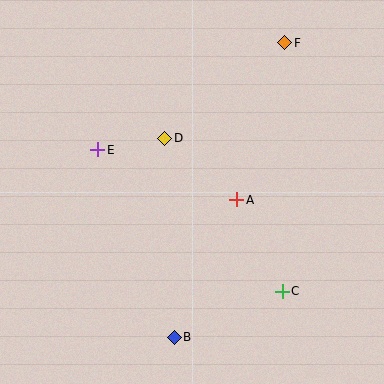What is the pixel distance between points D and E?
The distance between D and E is 68 pixels.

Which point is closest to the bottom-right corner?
Point C is closest to the bottom-right corner.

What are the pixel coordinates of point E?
Point E is at (98, 150).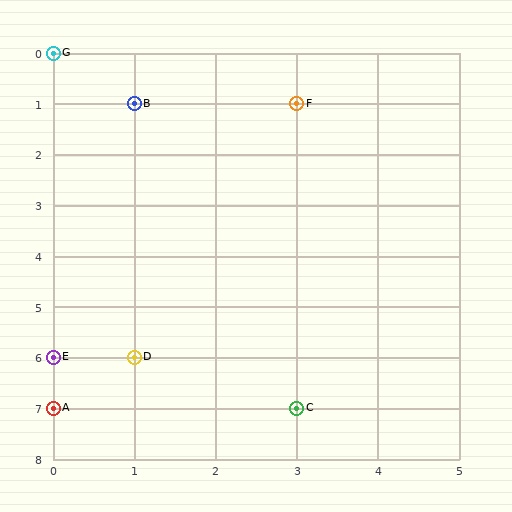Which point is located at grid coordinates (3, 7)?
Point C is at (3, 7).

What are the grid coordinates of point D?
Point D is at grid coordinates (1, 6).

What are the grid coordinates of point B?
Point B is at grid coordinates (1, 1).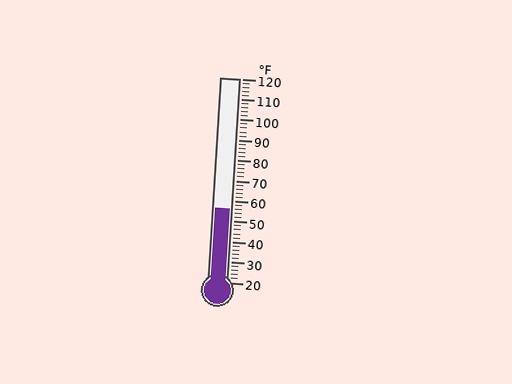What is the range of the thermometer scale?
The thermometer scale ranges from 20°F to 120°F.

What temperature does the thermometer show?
The thermometer shows approximately 56°F.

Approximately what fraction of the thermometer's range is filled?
The thermometer is filled to approximately 35% of its range.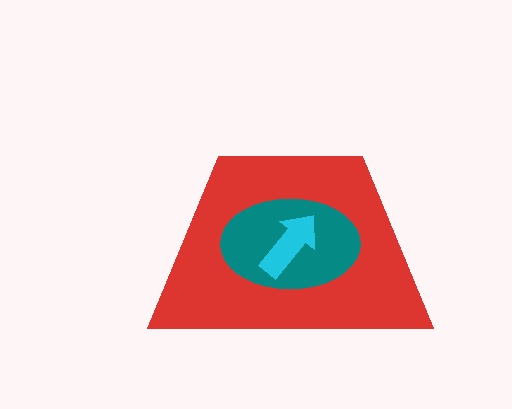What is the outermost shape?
The red trapezoid.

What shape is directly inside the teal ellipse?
The cyan arrow.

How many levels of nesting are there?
3.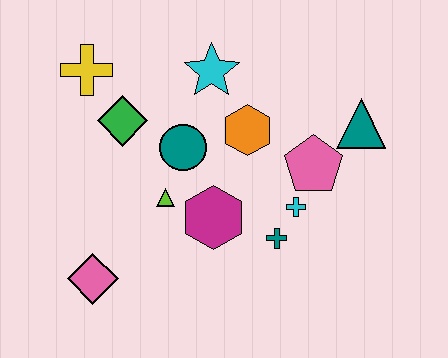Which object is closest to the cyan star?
The orange hexagon is closest to the cyan star.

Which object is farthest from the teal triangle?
The pink diamond is farthest from the teal triangle.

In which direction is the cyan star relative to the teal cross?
The cyan star is above the teal cross.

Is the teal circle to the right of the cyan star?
No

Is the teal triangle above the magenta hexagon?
Yes